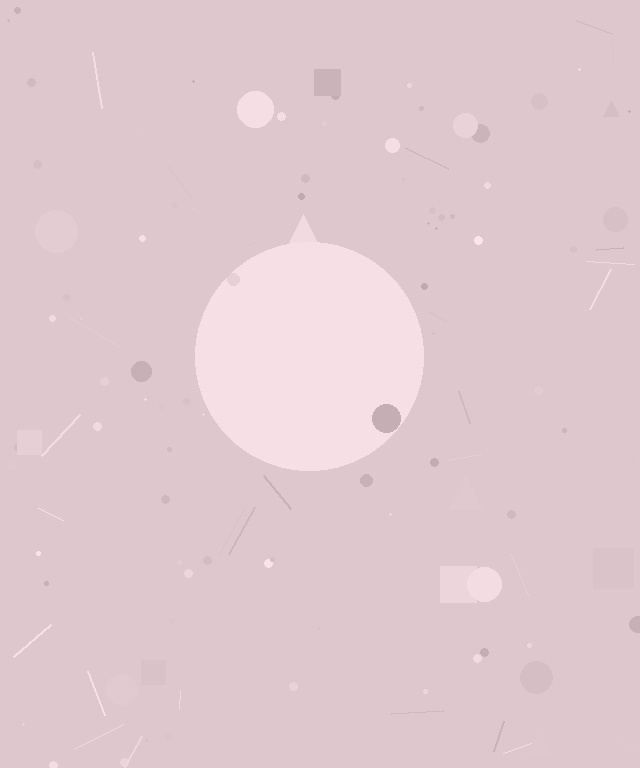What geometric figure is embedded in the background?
A circle is embedded in the background.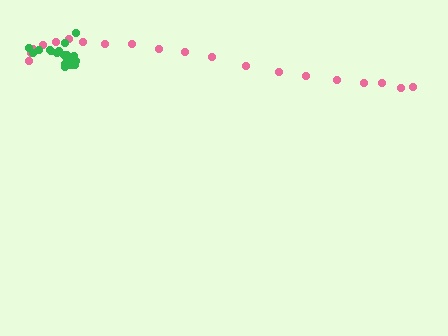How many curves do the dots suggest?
There are 2 distinct paths.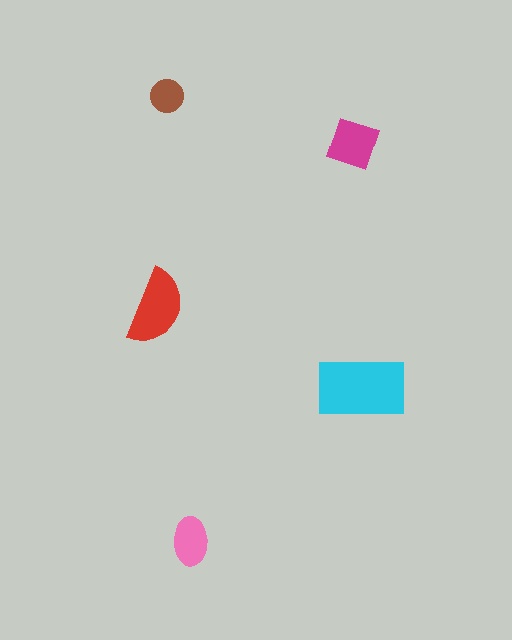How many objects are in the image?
There are 5 objects in the image.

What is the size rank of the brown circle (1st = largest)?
5th.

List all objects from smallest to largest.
The brown circle, the pink ellipse, the magenta square, the red semicircle, the cyan rectangle.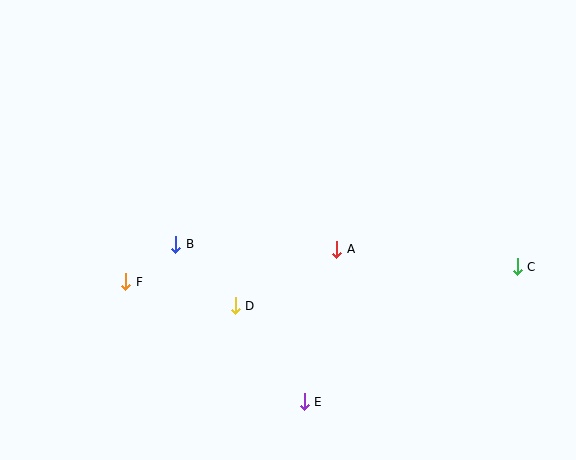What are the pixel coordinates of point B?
Point B is at (176, 244).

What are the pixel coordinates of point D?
Point D is at (235, 306).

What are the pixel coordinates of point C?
Point C is at (517, 267).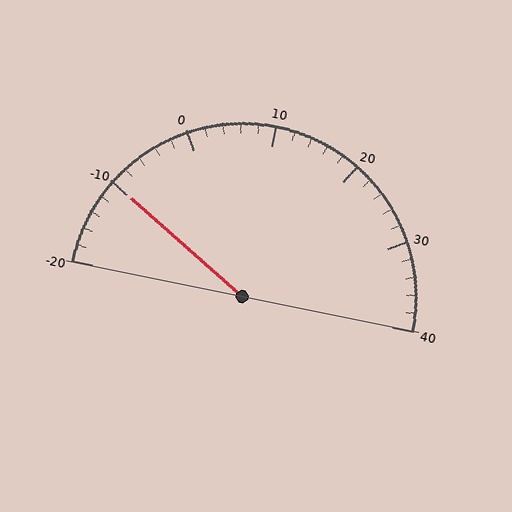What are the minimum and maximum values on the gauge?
The gauge ranges from -20 to 40.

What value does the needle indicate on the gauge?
The needle indicates approximately -10.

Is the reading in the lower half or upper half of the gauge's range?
The reading is in the lower half of the range (-20 to 40).